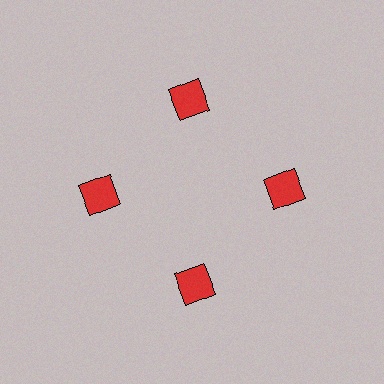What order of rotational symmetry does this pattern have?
This pattern has 4-fold rotational symmetry.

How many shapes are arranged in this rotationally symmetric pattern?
There are 4 shapes, arranged in 4 groups of 1.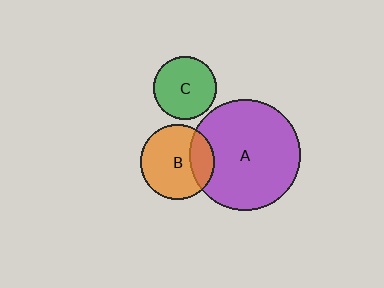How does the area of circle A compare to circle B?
Approximately 2.2 times.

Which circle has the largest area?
Circle A (purple).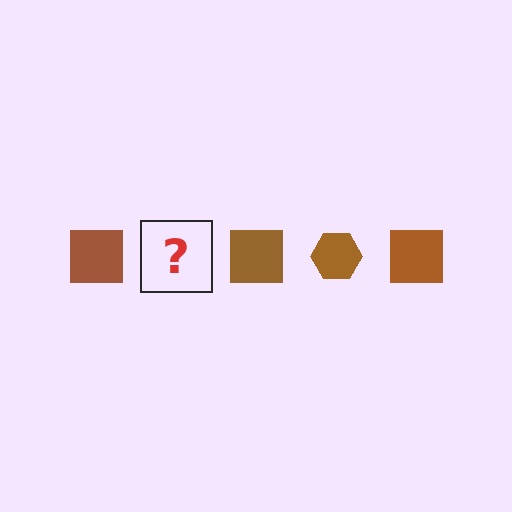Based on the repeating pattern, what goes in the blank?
The blank should be a brown hexagon.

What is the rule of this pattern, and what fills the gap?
The rule is that the pattern cycles through square, hexagon shapes in brown. The gap should be filled with a brown hexagon.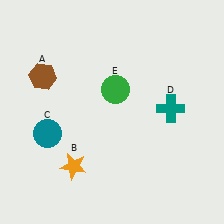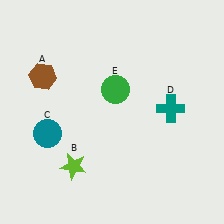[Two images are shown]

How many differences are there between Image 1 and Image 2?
There is 1 difference between the two images.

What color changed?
The star (B) changed from orange in Image 1 to lime in Image 2.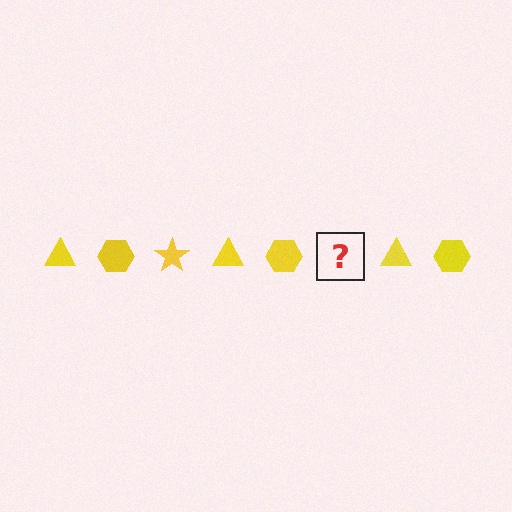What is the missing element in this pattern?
The missing element is a yellow star.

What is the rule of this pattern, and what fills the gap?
The rule is that the pattern cycles through triangle, hexagon, star shapes in yellow. The gap should be filled with a yellow star.